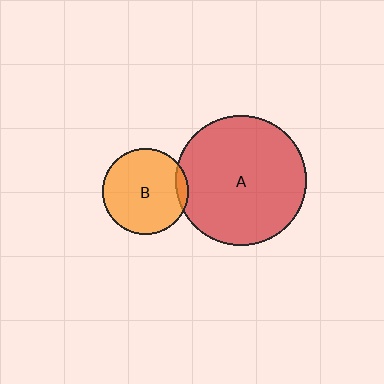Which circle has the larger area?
Circle A (red).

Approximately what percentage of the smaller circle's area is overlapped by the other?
Approximately 5%.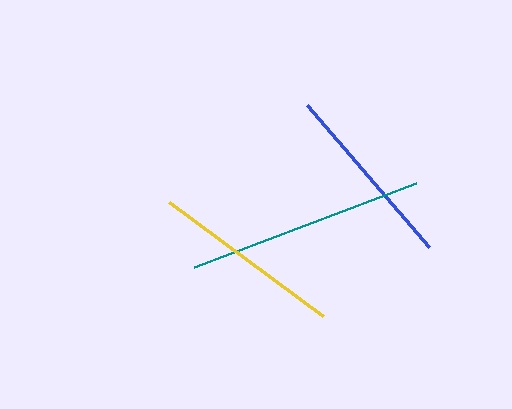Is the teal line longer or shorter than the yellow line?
The teal line is longer than the yellow line.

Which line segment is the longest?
The teal line is the longest at approximately 237 pixels.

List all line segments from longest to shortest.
From longest to shortest: teal, yellow, blue.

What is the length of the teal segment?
The teal segment is approximately 237 pixels long.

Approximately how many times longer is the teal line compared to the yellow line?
The teal line is approximately 1.2 times the length of the yellow line.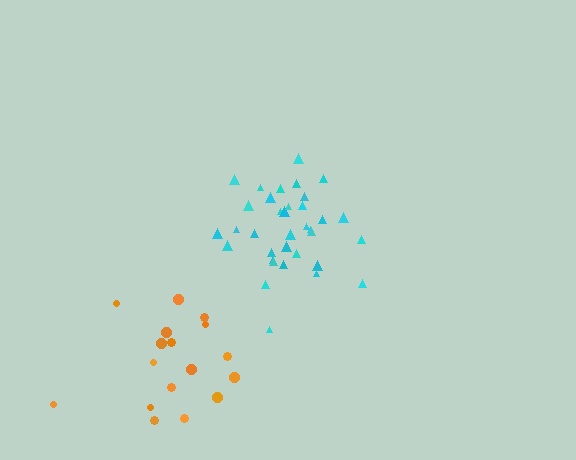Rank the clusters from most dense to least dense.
cyan, orange.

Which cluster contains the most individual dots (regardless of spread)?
Cyan (35).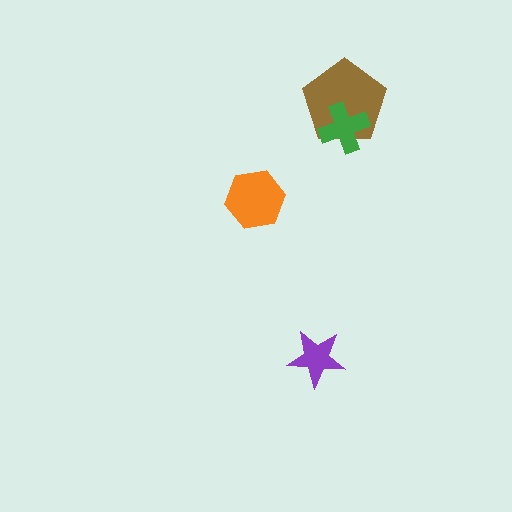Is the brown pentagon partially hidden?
Yes, it is partially covered by another shape.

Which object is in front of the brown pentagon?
The green cross is in front of the brown pentagon.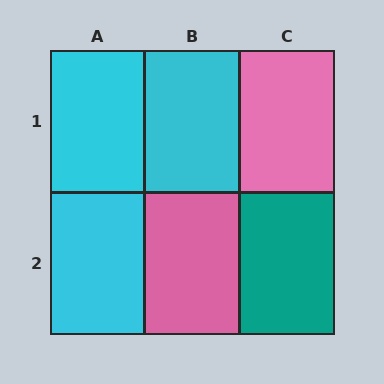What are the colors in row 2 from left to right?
Cyan, pink, teal.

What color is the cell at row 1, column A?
Cyan.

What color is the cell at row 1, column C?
Pink.